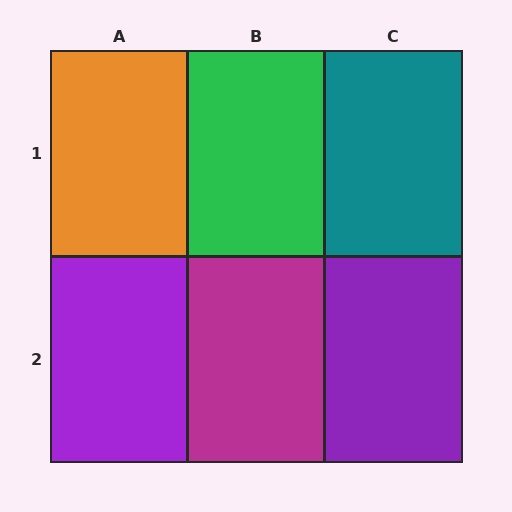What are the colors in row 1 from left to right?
Orange, green, teal.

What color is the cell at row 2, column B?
Magenta.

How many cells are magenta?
1 cell is magenta.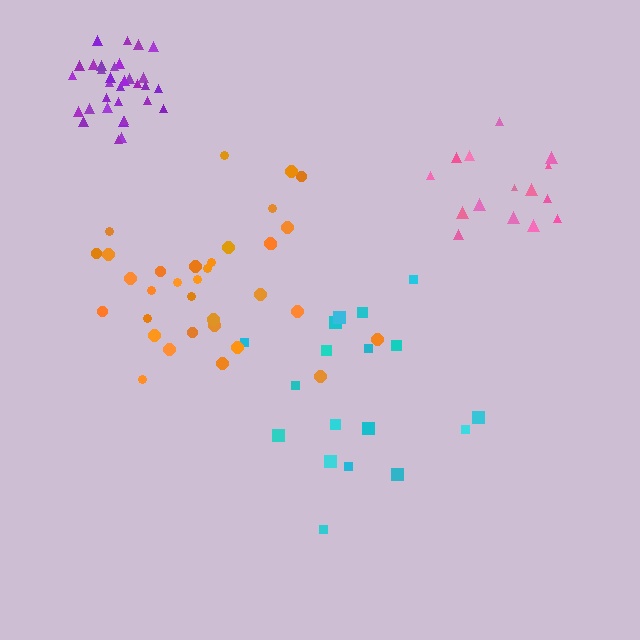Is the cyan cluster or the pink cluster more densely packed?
Pink.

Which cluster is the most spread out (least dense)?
Cyan.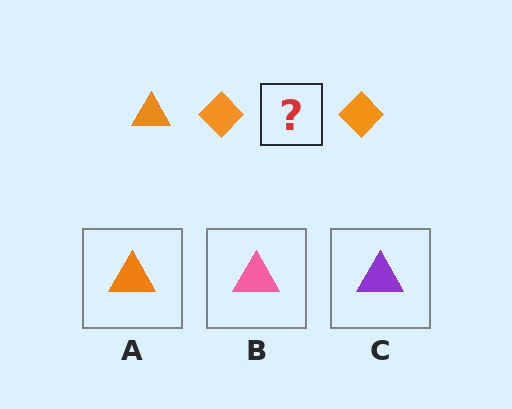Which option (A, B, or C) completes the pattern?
A.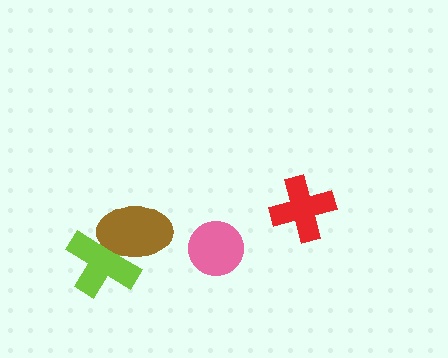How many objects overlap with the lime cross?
1 object overlaps with the lime cross.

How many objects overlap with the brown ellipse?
1 object overlaps with the brown ellipse.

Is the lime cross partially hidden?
Yes, it is partially covered by another shape.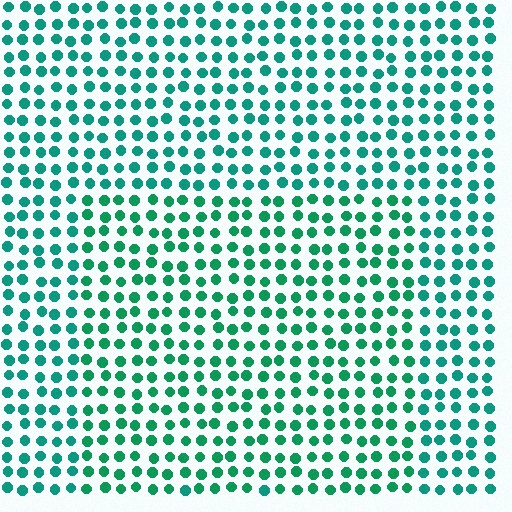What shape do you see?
I see a rectangle.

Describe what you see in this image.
The image is filled with small teal elements in a uniform arrangement. A rectangle-shaped region is visible where the elements are tinted to a slightly different hue, forming a subtle color boundary.